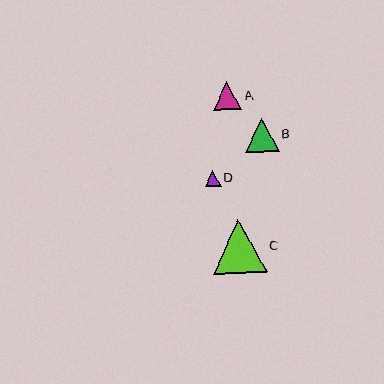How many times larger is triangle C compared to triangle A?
Triangle C is approximately 1.9 times the size of triangle A.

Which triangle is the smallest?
Triangle D is the smallest with a size of approximately 16 pixels.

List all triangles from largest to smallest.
From largest to smallest: C, B, A, D.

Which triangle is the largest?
Triangle C is the largest with a size of approximately 54 pixels.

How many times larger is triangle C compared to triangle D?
Triangle C is approximately 3.3 times the size of triangle D.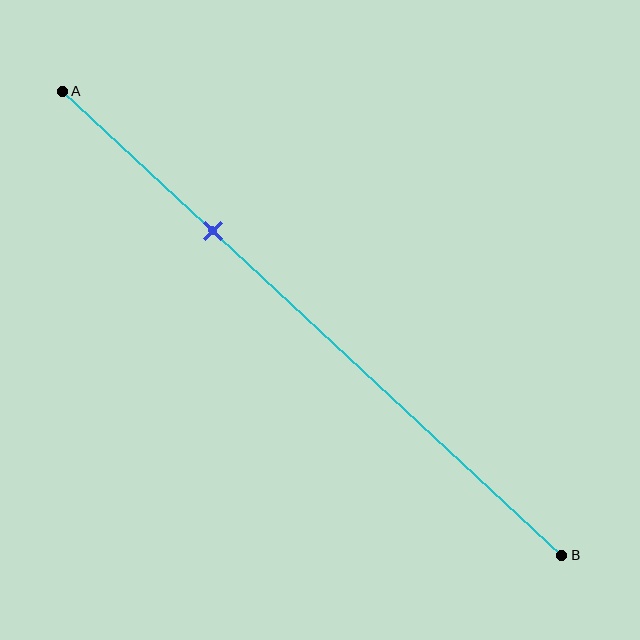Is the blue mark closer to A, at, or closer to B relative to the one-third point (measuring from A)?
The blue mark is closer to point A than the one-third point of segment AB.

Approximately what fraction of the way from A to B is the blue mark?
The blue mark is approximately 30% of the way from A to B.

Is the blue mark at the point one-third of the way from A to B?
No, the mark is at about 30% from A, not at the 33% one-third point.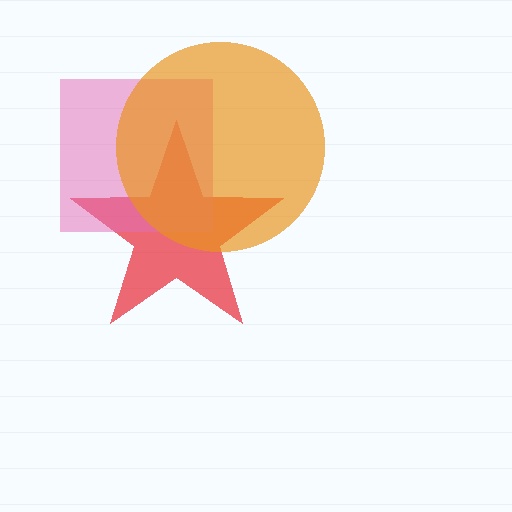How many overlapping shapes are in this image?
There are 3 overlapping shapes in the image.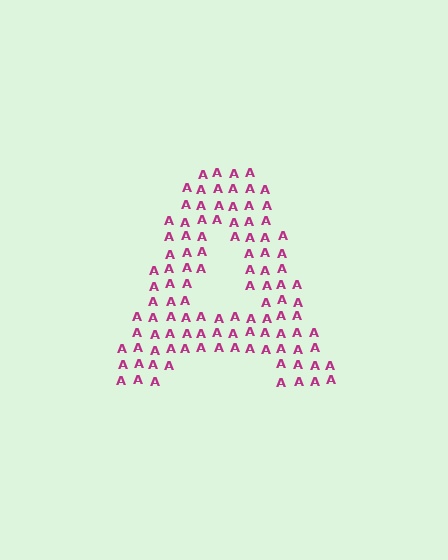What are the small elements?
The small elements are letter A's.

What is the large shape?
The large shape is the letter A.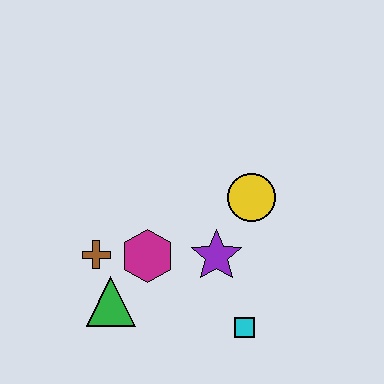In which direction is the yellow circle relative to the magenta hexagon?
The yellow circle is to the right of the magenta hexagon.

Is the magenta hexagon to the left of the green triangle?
No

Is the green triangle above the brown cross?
No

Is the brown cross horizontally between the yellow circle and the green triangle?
No